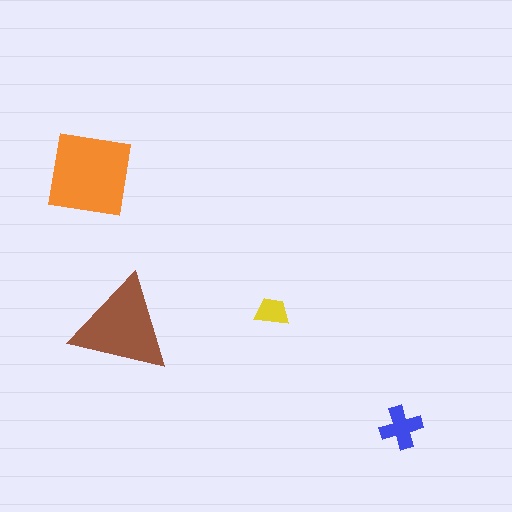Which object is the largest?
The orange square.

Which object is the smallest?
The yellow trapezoid.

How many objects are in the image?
There are 4 objects in the image.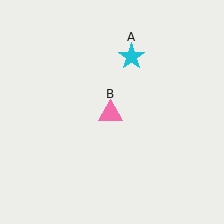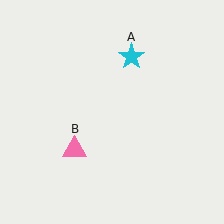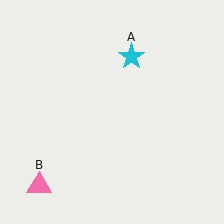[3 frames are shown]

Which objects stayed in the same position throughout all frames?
Cyan star (object A) remained stationary.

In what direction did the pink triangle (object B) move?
The pink triangle (object B) moved down and to the left.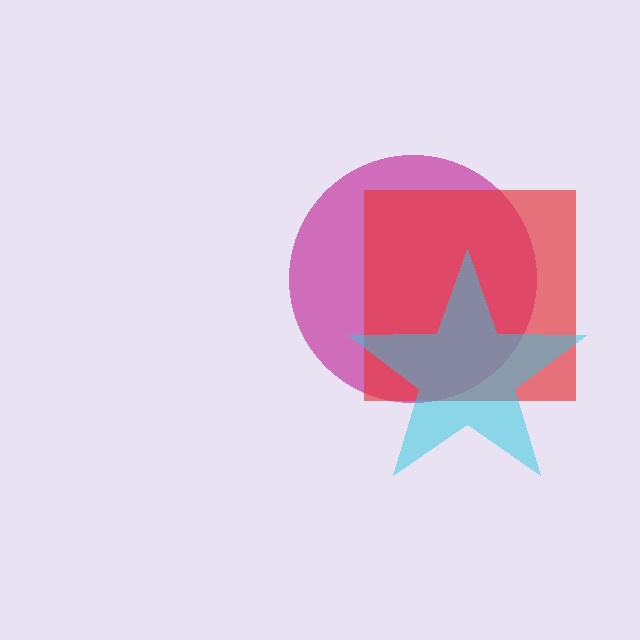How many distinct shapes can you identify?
There are 3 distinct shapes: a magenta circle, a red square, a cyan star.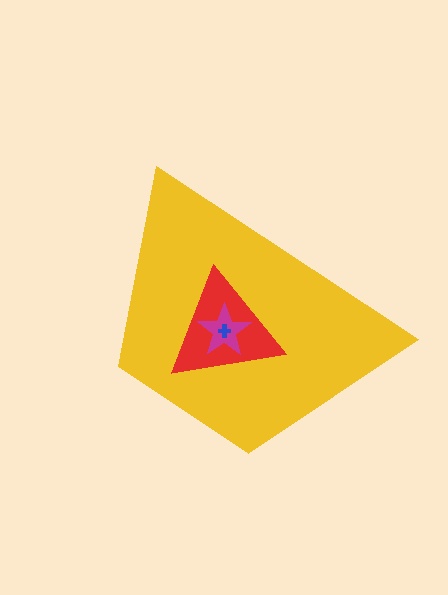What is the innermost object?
The blue cross.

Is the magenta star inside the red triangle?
Yes.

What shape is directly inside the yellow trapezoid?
The red triangle.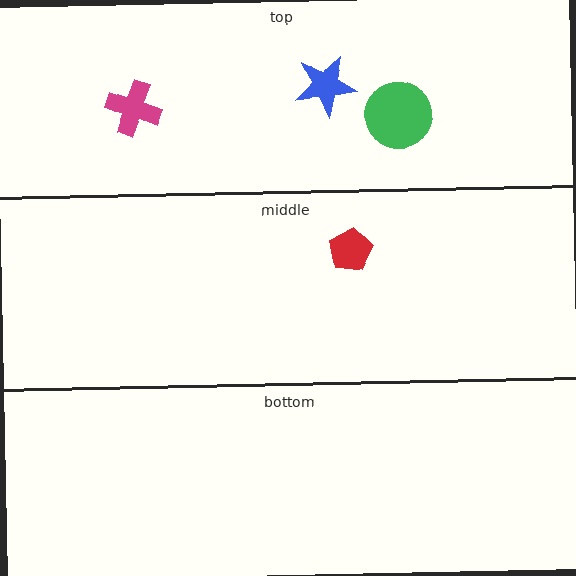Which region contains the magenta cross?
The top region.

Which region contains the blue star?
The top region.